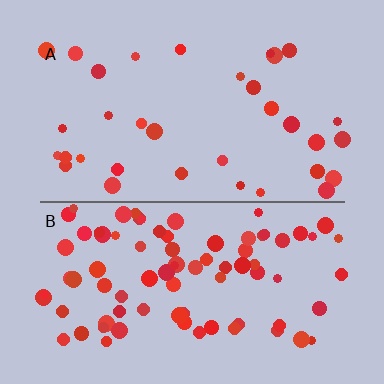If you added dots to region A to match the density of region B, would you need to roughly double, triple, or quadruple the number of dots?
Approximately double.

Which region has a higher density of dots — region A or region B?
B (the bottom).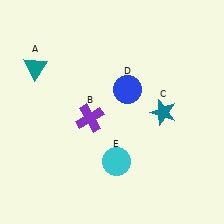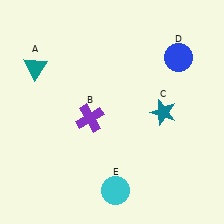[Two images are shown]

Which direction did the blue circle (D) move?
The blue circle (D) moved right.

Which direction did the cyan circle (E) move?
The cyan circle (E) moved down.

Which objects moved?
The objects that moved are: the blue circle (D), the cyan circle (E).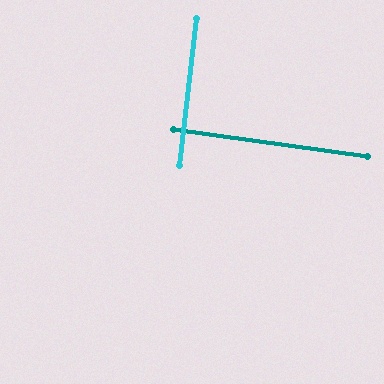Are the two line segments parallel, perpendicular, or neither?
Perpendicular — they meet at approximately 89°.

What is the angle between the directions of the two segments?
Approximately 89 degrees.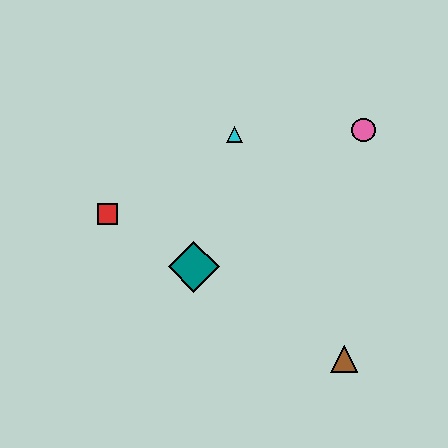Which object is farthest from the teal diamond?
The pink circle is farthest from the teal diamond.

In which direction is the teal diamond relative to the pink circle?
The teal diamond is to the left of the pink circle.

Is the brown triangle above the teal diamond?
No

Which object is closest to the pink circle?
The cyan triangle is closest to the pink circle.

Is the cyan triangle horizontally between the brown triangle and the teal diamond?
Yes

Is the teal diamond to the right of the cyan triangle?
No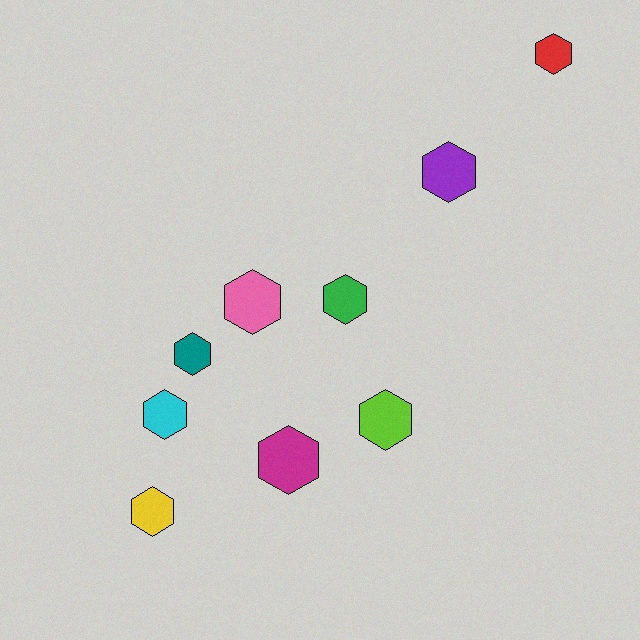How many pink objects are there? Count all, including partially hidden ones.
There is 1 pink object.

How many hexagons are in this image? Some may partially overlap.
There are 9 hexagons.